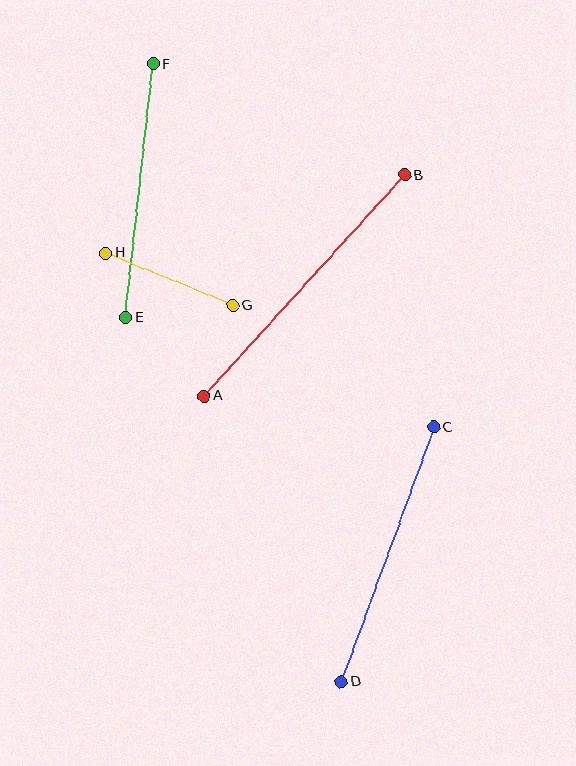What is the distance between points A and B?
The distance is approximately 298 pixels.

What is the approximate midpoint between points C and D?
The midpoint is at approximately (388, 555) pixels.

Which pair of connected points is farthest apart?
Points A and B are farthest apart.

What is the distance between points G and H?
The distance is approximately 138 pixels.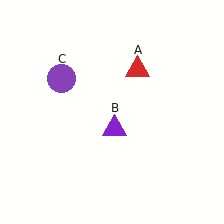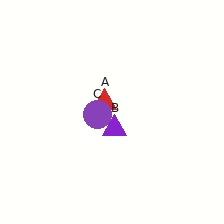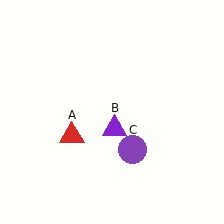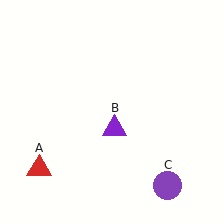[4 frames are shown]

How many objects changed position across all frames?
2 objects changed position: red triangle (object A), purple circle (object C).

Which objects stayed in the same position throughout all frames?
Purple triangle (object B) remained stationary.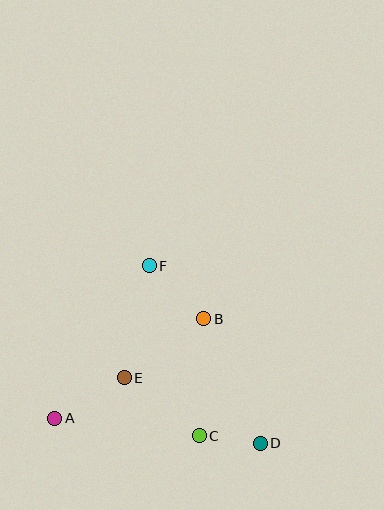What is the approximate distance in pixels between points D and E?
The distance between D and E is approximately 151 pixels.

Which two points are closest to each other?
Points C and D are closest to each other.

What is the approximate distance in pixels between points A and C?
The distance between A and C is approximately 146 pixels.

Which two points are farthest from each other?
Points D and F are farthest from each other.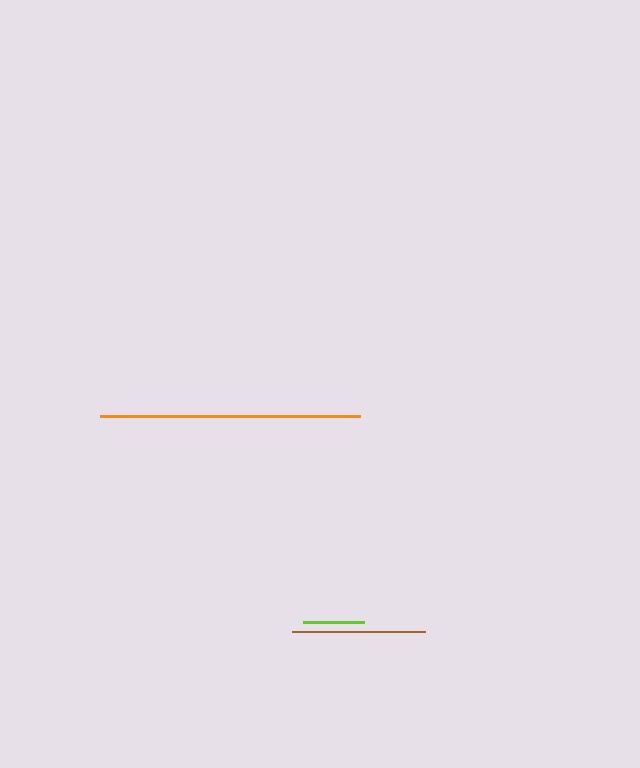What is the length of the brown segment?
The brown segment is approximately 133 pixels long.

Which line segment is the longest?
The orange line is the longest at approximately 260 pixels.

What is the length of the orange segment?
The orange segment is approximately 260 pixels long.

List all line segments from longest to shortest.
From longest to shortest: orange, brown, lime.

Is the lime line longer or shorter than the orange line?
The orange line is longer than the lime line.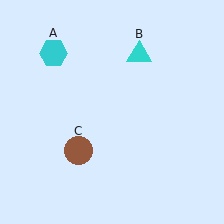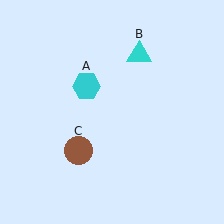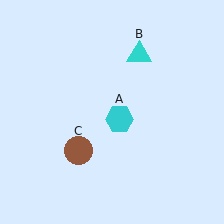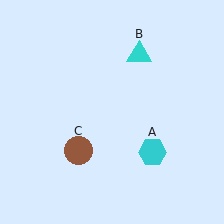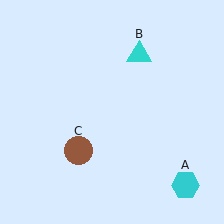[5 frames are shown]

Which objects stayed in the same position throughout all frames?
Cyan triangle (object B) and brown circle (object C) remained stationary.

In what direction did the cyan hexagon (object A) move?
The cyan hexagon (object A) moved down and to the right.